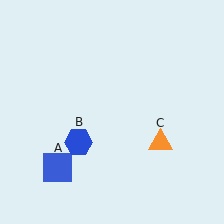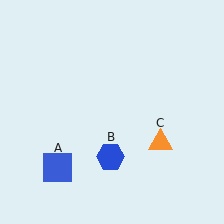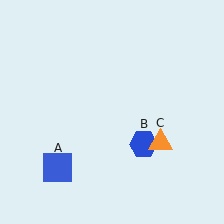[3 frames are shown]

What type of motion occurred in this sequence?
The blue hexagon (object B) rotated counterclockwise around the center of the scene.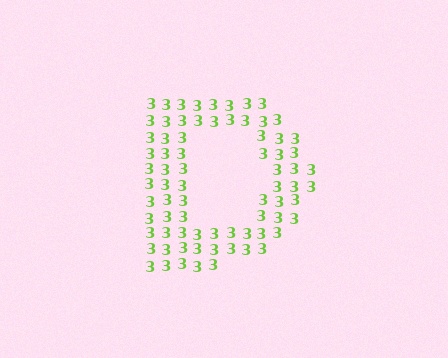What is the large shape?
The large shape is the letter D.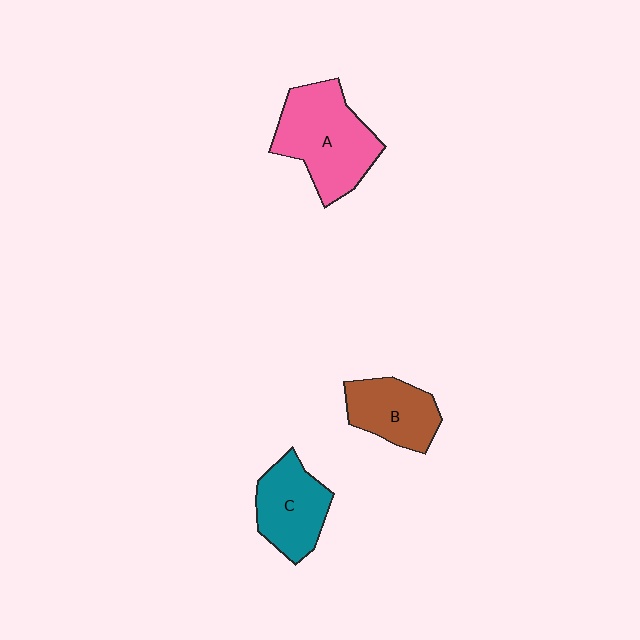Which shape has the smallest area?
Shape B (brown).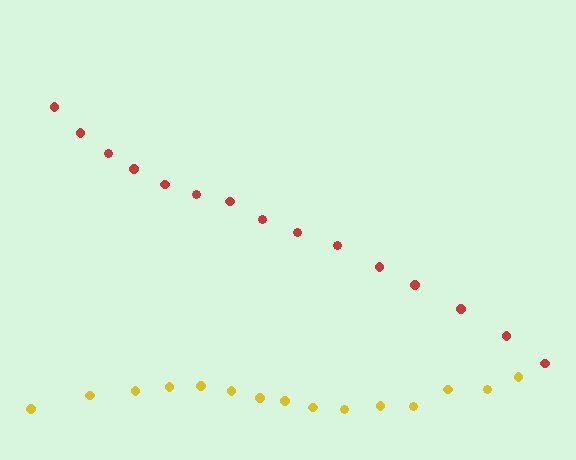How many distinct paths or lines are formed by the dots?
There are 2 distinct paths.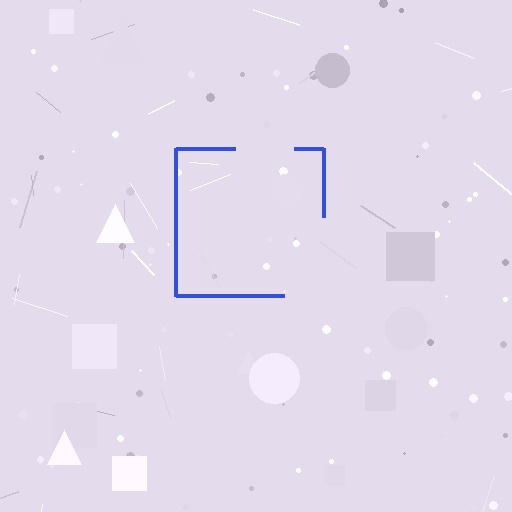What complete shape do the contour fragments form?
The contour fragments form a square.